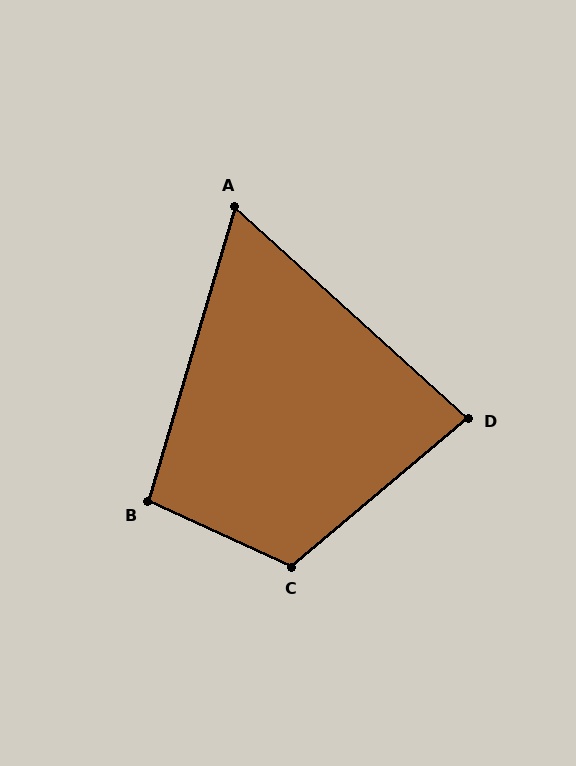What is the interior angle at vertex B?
Approximately 98 degrees (obtuse).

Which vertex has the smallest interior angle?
A, at approximately 64 degrees.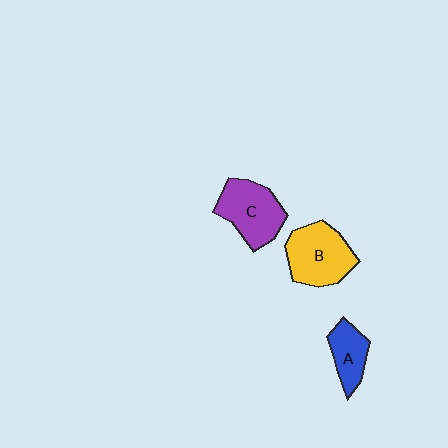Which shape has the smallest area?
Shape A (blue).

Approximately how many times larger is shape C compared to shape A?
Approximately 1.6 times.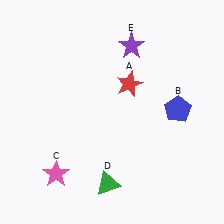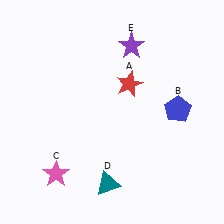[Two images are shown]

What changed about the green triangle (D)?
In Image 1, D is green. In Image 2, it changed to teal.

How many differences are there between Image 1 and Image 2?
There is 1 difference between the two images.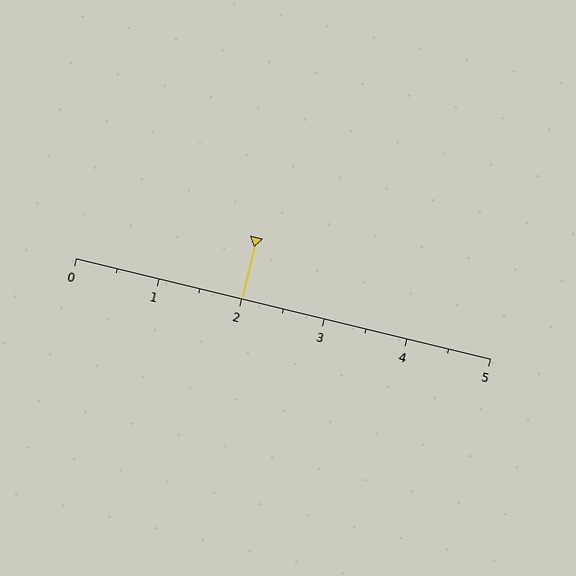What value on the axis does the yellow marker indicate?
The marker indicates approximately 2.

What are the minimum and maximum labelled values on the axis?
The axis runs from 0 to 5.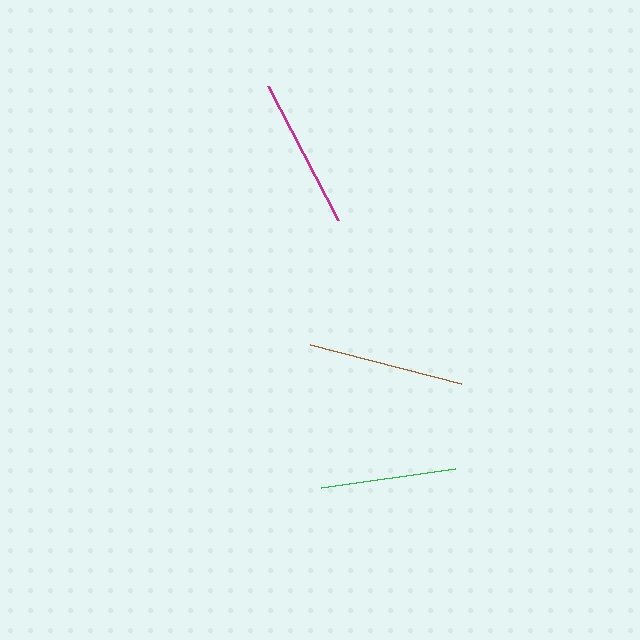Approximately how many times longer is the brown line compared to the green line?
The brown line is approximately 1.2 times the length of the green line.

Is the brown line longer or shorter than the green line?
The brown line is longer than the green line.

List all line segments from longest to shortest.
From longest to shortest: brown, magenta, green.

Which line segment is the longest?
The brown line is the longest at approximately 156 pixels.